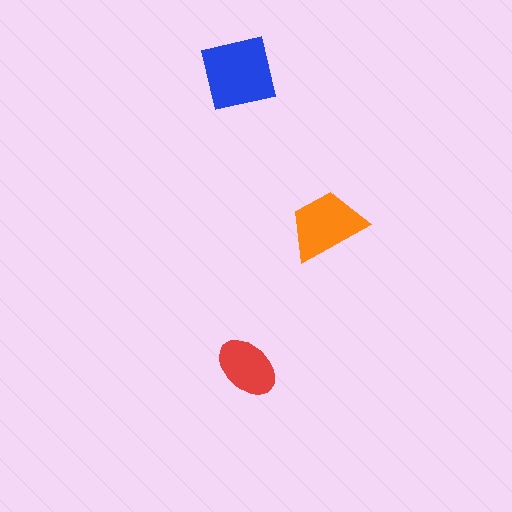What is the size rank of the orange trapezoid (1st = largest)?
2nd.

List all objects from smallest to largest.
The red ellipse, the orange trapezoid, the blue square.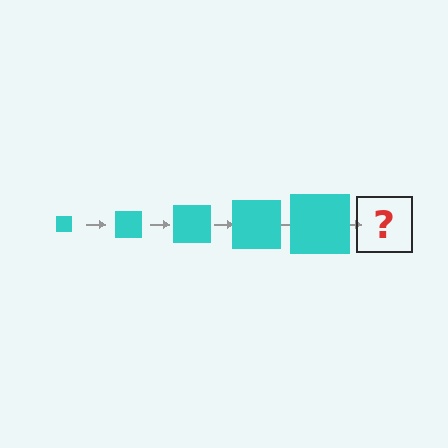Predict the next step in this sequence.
The next step is a cyan square, larger than the previous one.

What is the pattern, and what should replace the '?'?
The pattern is that the square gets progressively larger each step. The '?' should be a cyan square, larger than the previous one.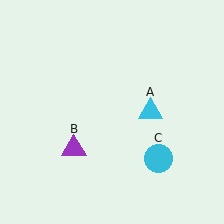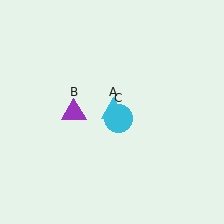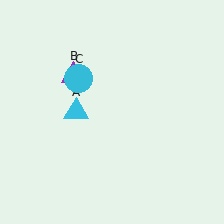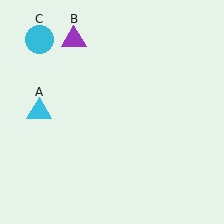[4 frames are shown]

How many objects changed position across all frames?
3 objects changed position: cyan triangle (object A), purple triangle (object B), cyan circle (object C).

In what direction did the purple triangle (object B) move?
The purple triangle (object B) moved up.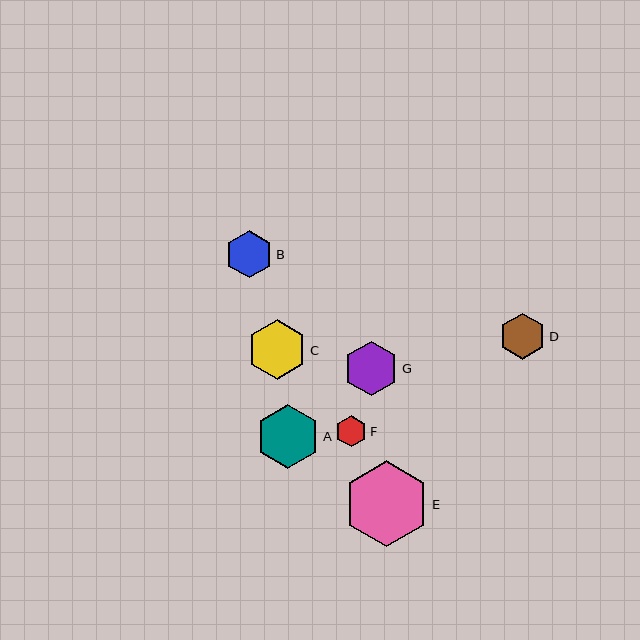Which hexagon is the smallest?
Hexagon F is the smallest with a size of approximately 31 pixels.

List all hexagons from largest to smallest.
From largest to smallest: E, A, C, G, B, D, F.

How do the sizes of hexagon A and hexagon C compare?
Hexagon A and hexagon C are approximately the same size.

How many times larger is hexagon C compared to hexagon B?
Hexagon C is approximately 1.3 times the size of hexagon B.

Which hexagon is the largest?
Hexagon E is the largest with a size of approximately 86 pixels.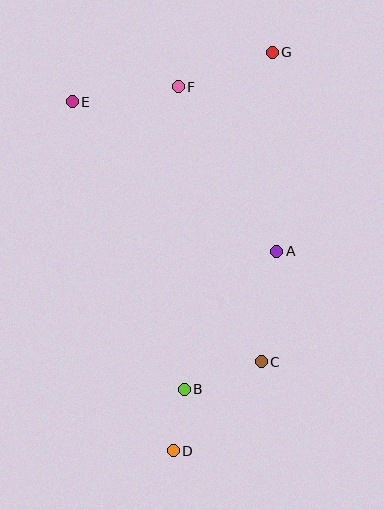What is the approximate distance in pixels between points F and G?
The distance between F and G is approximately 100 pixels.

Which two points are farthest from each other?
Points D and G are farthest from each other.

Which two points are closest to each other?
Points B and D are closest to each other.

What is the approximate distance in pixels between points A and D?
The distance between A and D is approximately 224 pixels.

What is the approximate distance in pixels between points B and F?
The distance between B and F is approximately 303 pixels.